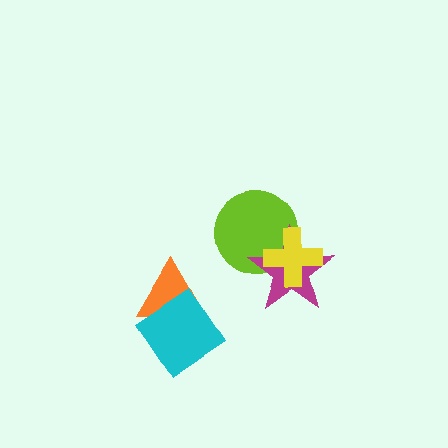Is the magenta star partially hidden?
Yes, it is partially covered by another shape.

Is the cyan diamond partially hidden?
No, no other shape covers it.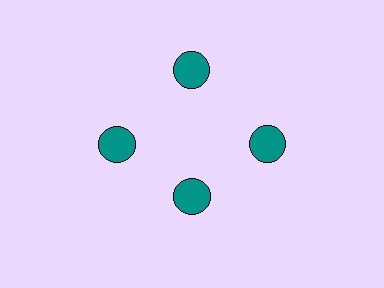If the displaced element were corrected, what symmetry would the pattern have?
It would have 4-fold rotational symmetry — the pattern would map onto itself every 90 degrees.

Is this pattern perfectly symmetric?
No. The 4 teal circles are arranged in a ring, but one element near the 6 o'clock position is pulled inward toward the center, breaking the 4-fold rotational symmetry.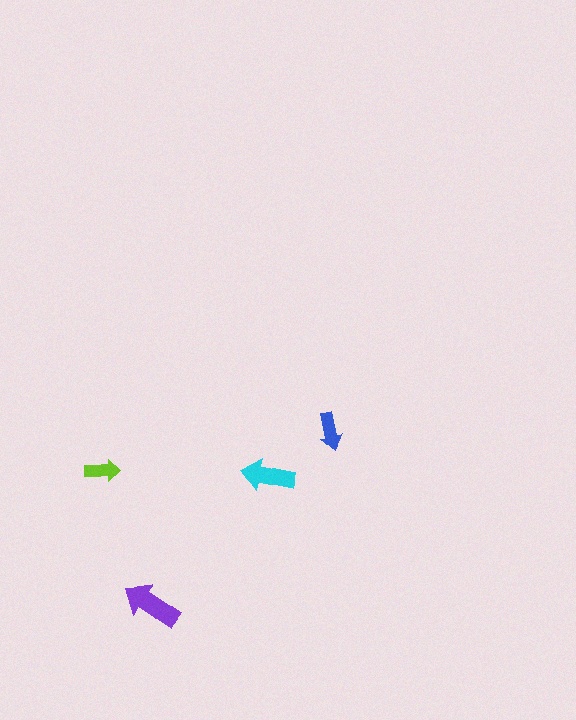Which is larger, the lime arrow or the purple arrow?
The purple one.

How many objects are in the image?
There are 4 objects in the image.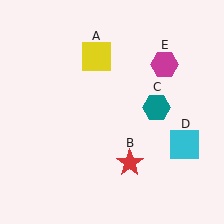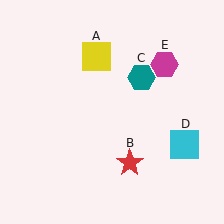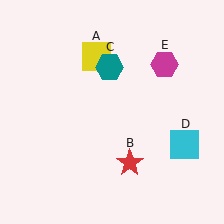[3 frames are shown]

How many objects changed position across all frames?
1 object changed position: teal hexagon (object C).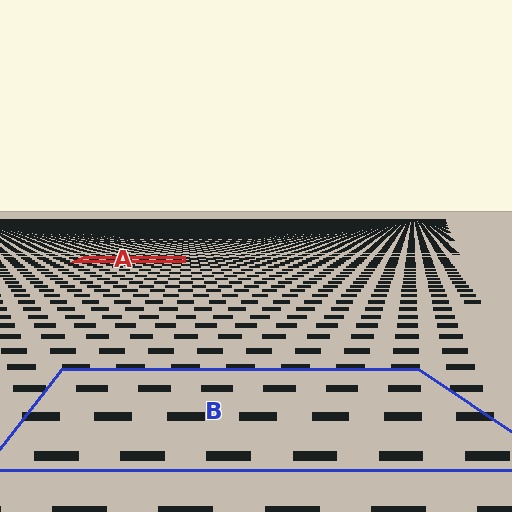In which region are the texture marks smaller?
The texture marks are smaller in region A, because it is farther away.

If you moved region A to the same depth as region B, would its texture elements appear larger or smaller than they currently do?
They would appear larger. At a closer depth, the same texture elements are projected at a bigger on-screen size.